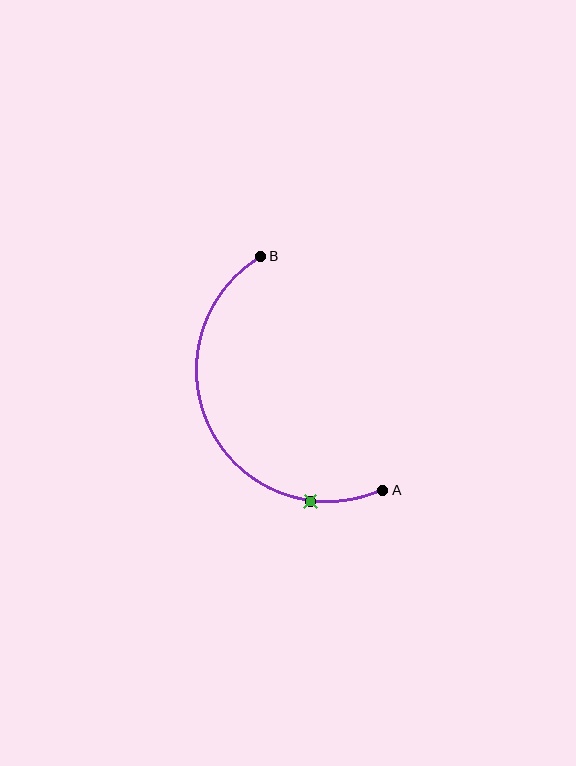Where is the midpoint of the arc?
The arc midpoint is the point on the curve farthest from the straight line joining A and B. It sits to the left of that line.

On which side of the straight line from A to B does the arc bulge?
The arc bulges to the left of the straight line connecting A and B.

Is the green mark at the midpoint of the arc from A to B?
No. The green mark lies on the arc but is closer to endpoint A. The arc midpoint would be at the point on the curve equidistant along the arc from both A and B.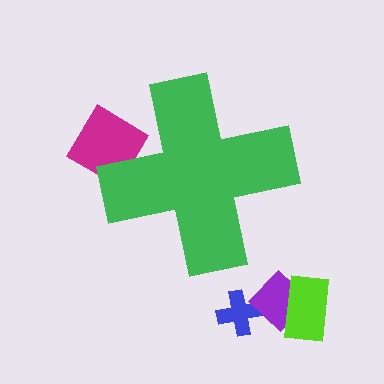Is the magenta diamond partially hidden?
Yes, the magenta diamond is partially hidden behind the green cross.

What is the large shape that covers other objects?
A green cross.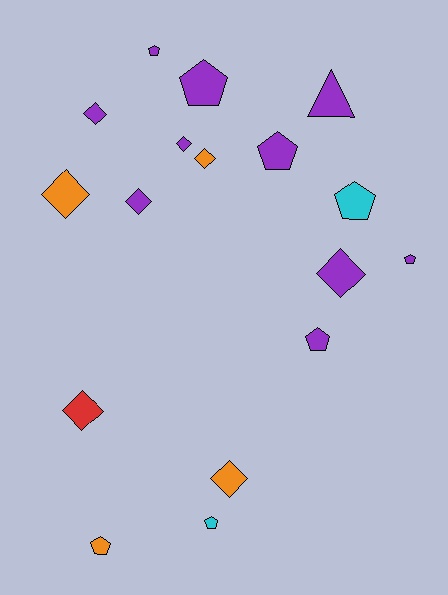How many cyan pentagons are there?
There are 2 cyan pentagons.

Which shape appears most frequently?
Diamond, with 8 objects.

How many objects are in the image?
There are 17 objects.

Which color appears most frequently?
Purple, with 10 objects.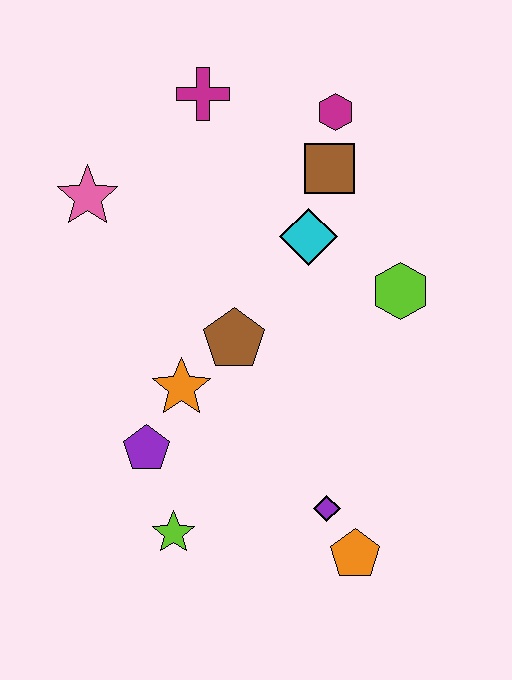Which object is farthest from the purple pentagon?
The magenta hexagon is farthest from the purple pentagon.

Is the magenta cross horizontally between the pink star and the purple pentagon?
No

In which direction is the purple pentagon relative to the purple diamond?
The purple pentagon is to the left of the purple diamond.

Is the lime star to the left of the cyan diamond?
Yes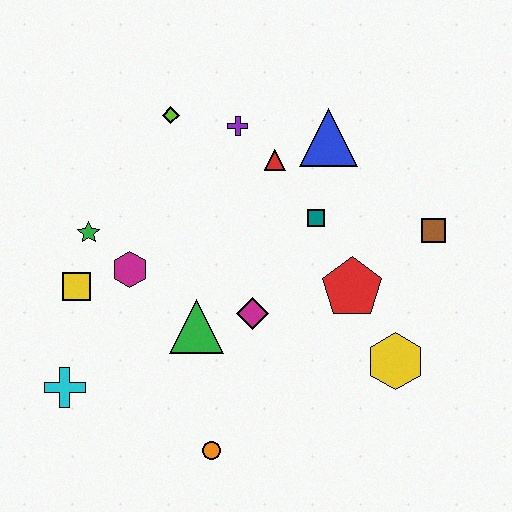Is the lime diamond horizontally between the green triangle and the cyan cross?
Yes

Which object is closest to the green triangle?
The magenta diamond is closest to the green triangle.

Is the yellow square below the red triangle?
Yes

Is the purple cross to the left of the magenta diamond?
Yes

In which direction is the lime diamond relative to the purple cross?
The lime diamond is to the left of the purple cross.